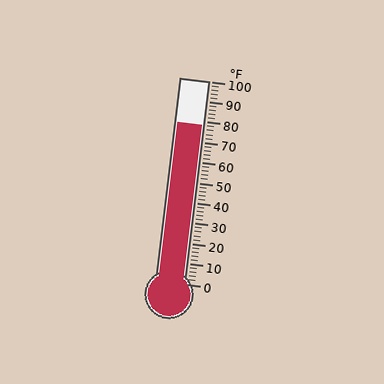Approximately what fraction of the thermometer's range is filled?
The thermometer is filled to approximately 80% of its range.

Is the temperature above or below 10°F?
The temperature is above 10°F.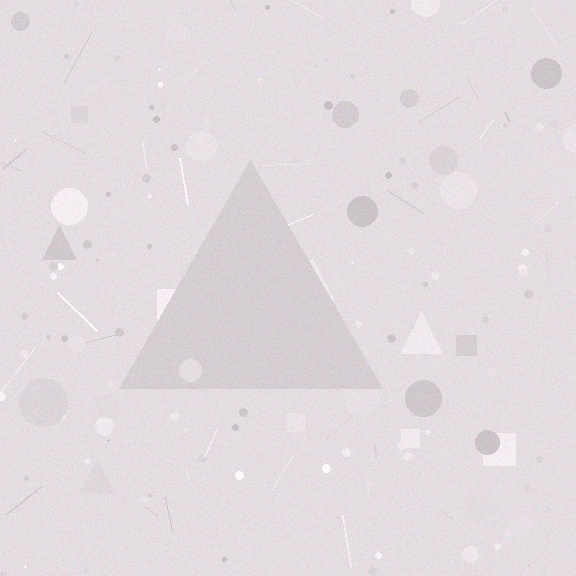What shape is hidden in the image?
A triangle is hidden in the image.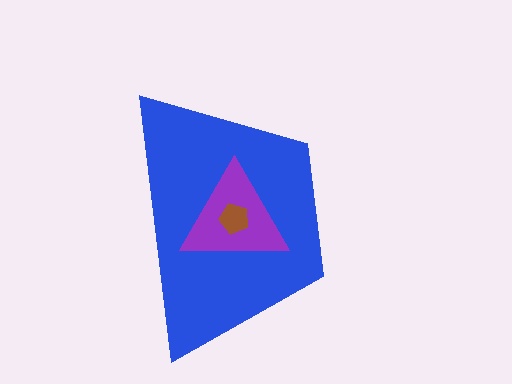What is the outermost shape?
The blue trapezoid.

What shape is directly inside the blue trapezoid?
The purple triangle.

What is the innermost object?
The brown pentagon.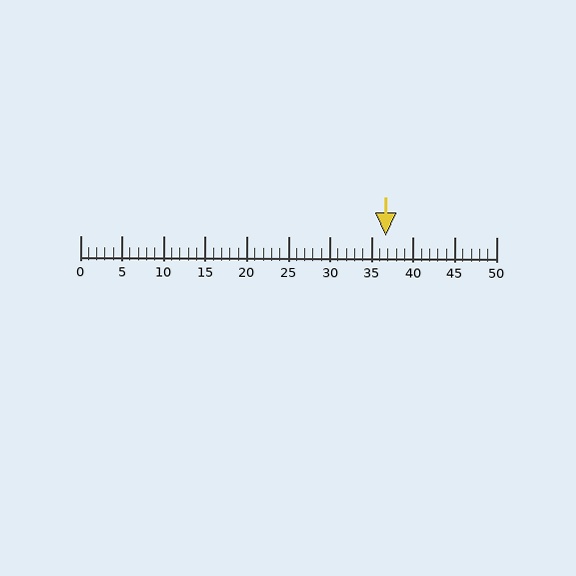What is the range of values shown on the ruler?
The ruler shows values from 0 to 50.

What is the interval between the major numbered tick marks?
The major tick marks are spaced 5 units apart.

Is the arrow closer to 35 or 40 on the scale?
The arrow is closer to 35.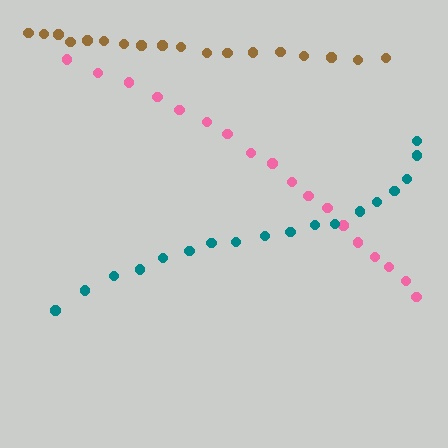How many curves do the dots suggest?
There are 3 distinct paths.